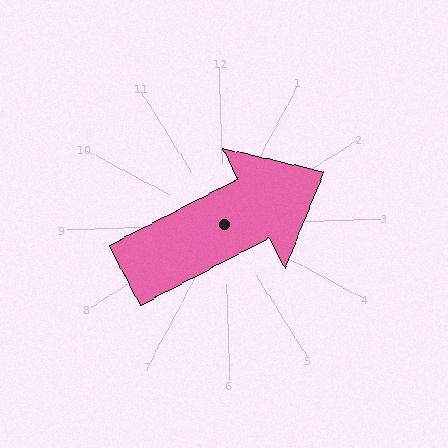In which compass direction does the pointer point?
Northeast.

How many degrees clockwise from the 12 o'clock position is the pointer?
Approximately 65 degrees.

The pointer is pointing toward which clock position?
Roughly 2 o'clock.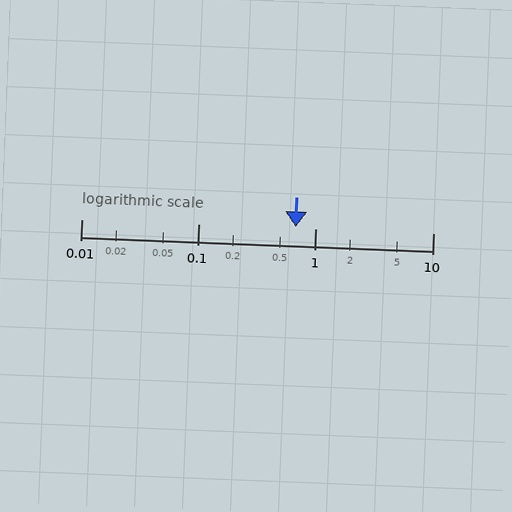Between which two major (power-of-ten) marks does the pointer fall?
The pointer is between 0.1 and 1.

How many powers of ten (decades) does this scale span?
The scale spans 3 decades, from 0.01 to 10.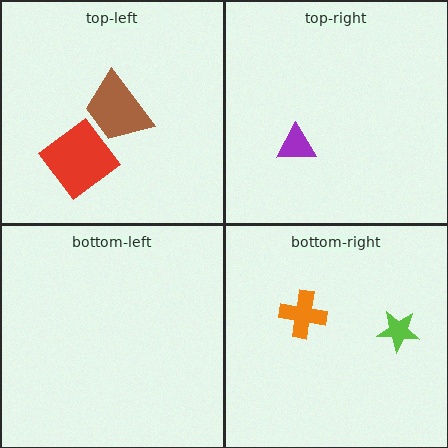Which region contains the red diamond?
The top-left region.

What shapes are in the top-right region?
The purple triangle.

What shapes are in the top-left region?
The brown trapezoid, the red diamond.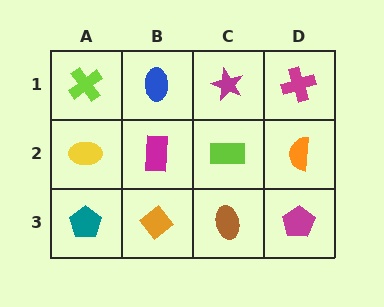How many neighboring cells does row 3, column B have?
3.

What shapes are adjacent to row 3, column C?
A lime rectangle (row 2, column C), an orange diamond (row 3, column B), a magenta pentagon (row 3, column D).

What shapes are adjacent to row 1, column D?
An orange semicircle (row 2, column D), a magenta star (row 1, column C).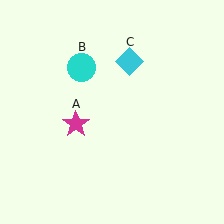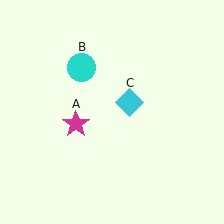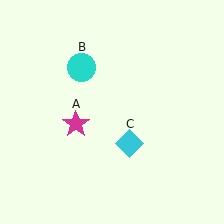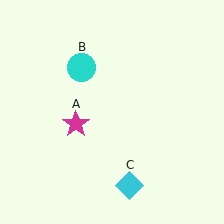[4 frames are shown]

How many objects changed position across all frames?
1 object changed position: cyan diamond (object C).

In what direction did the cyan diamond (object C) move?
The cyan diamond (object C) moved down.